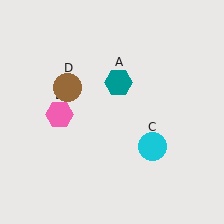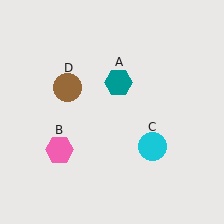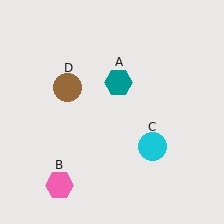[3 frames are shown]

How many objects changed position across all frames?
1 object changed position: pink hexagon (object B).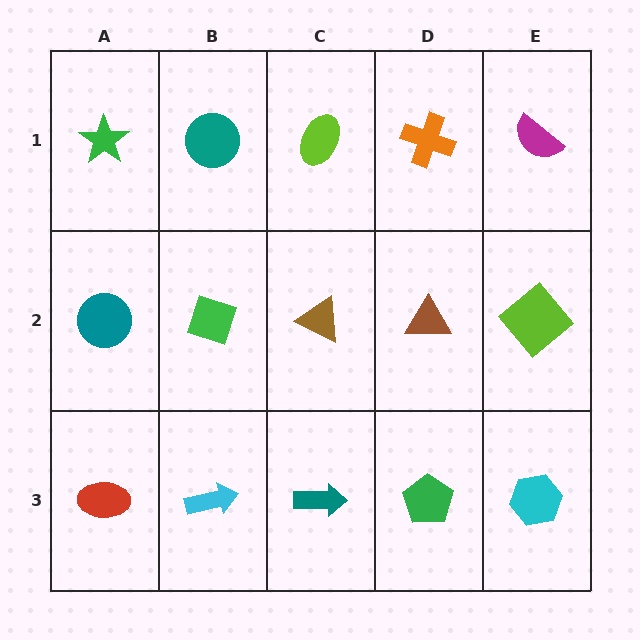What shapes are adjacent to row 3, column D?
A brown triangle (row 2, column D), a teal arrow (row 3, column C), a cyan hexagon (row 3, column E).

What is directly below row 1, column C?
A brown triangle.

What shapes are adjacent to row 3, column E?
A lime diamond (row 2, column E), a green pentagon (row 3, column D).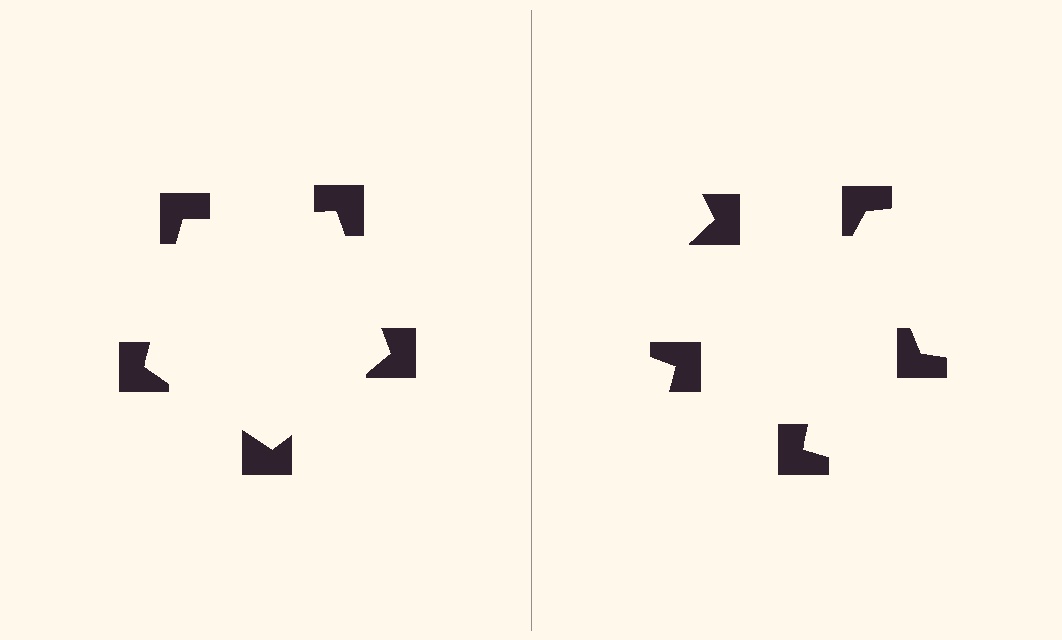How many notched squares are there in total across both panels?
10 — 5 on each side.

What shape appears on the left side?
An illusory pentagon.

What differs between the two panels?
The notched squares are positioned identically on both sides; only the wedge orientations differ. On the left they align to a pentagon; on the right they are misaligned.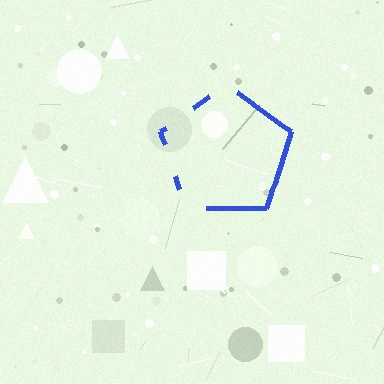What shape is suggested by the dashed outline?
The dashed outline suggests a pentagon.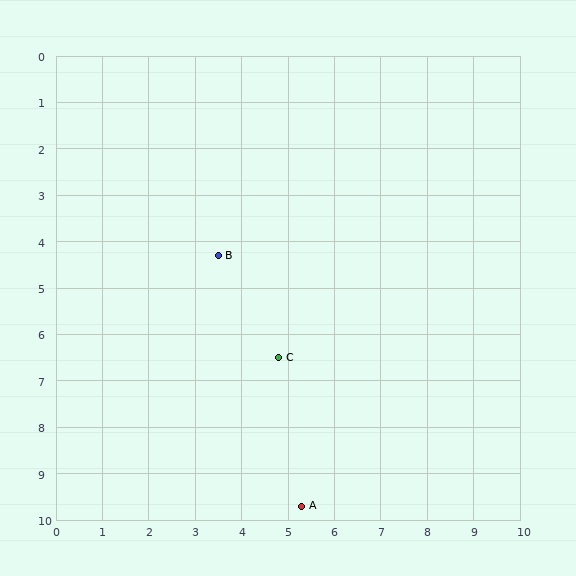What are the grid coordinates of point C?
Point C is at approximately (4.8, 6.5).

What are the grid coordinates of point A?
Point A is at approximately (5.3, 9.7).